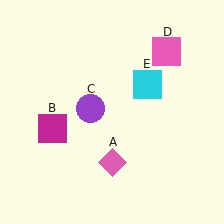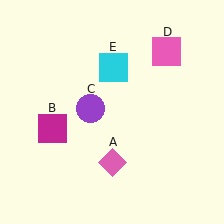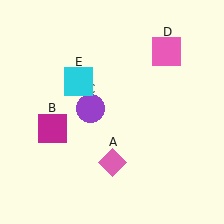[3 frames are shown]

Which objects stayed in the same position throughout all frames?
Pink diamond (object A) and magenta square (object B) and purple circle (object C) and pink square (object D) remained stationary.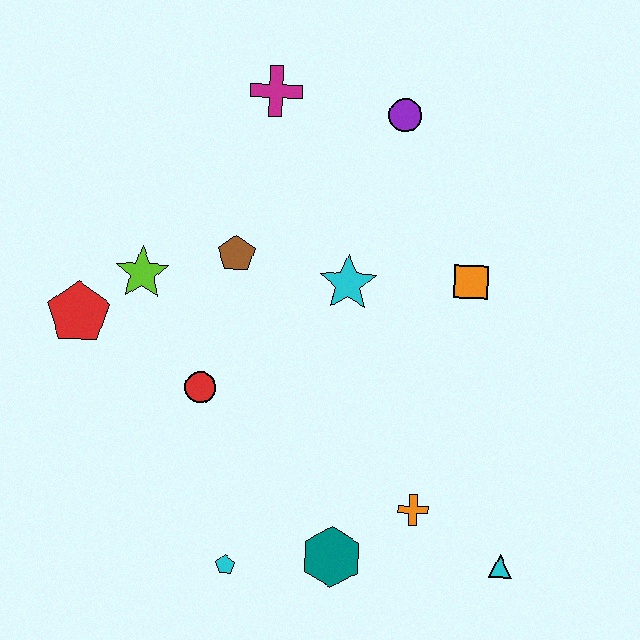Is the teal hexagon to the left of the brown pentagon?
No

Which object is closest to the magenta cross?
The purple circle is closest to the magenta cross.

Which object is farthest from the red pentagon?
The cyan triangle is farthest from the red pentagon.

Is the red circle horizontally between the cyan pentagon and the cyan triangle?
No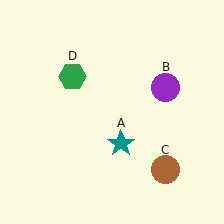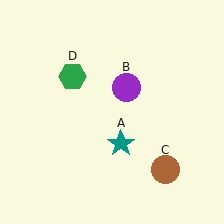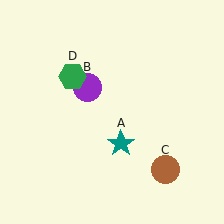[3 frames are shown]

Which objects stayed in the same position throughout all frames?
Teal star (object A) and brown circle (object C) and green hexagon (object D) remained stationary.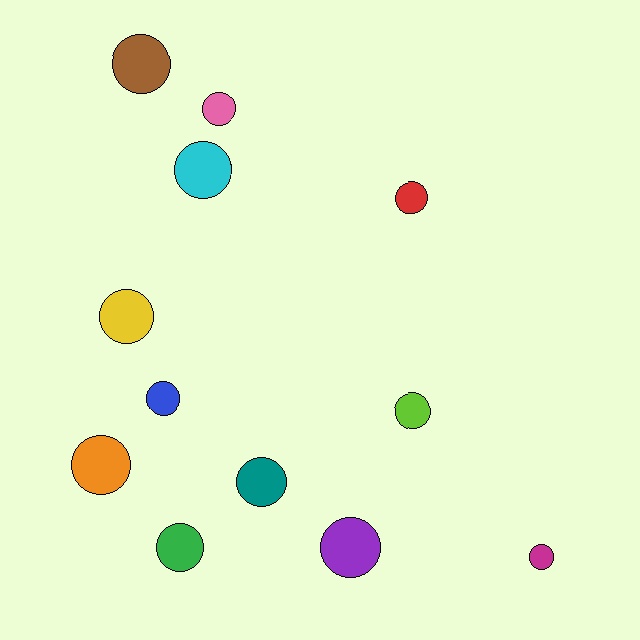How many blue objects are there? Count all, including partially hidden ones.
There is 1 blue object.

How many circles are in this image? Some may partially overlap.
There are 12 circles.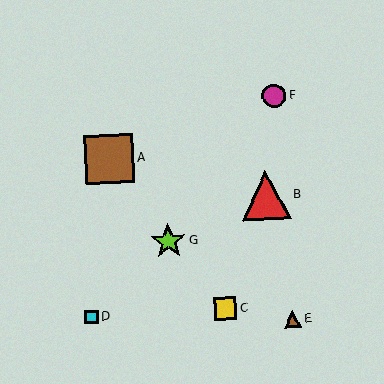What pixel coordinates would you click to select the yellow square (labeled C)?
Click at (225, 308) to select the yellow square C.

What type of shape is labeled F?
Shape F is a magenta circle.